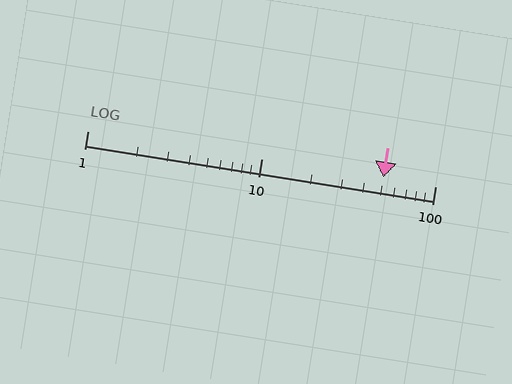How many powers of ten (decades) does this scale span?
The scale spans 2 decades, from 1 to 100.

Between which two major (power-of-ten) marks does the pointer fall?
The pointer is between 10 and 100.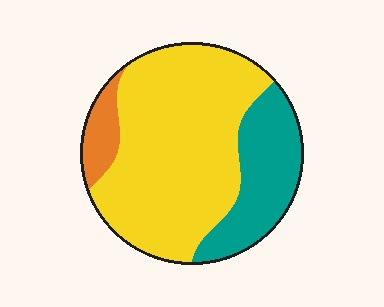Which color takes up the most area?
Yellow, at roughly 65%.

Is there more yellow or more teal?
Yellow.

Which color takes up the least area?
Orange, at roughly 10%.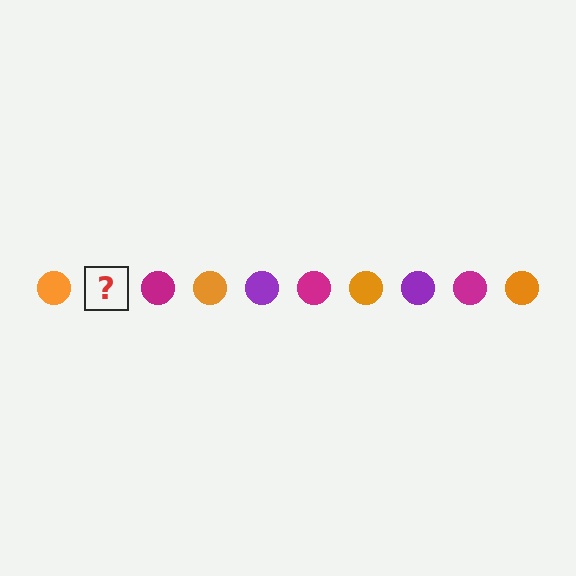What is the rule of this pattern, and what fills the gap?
The rule is that the pattern cycles through orange, purple, magenta circles. The gap should be filled with a purple circle.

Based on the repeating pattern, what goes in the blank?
The blank should be a purple circle.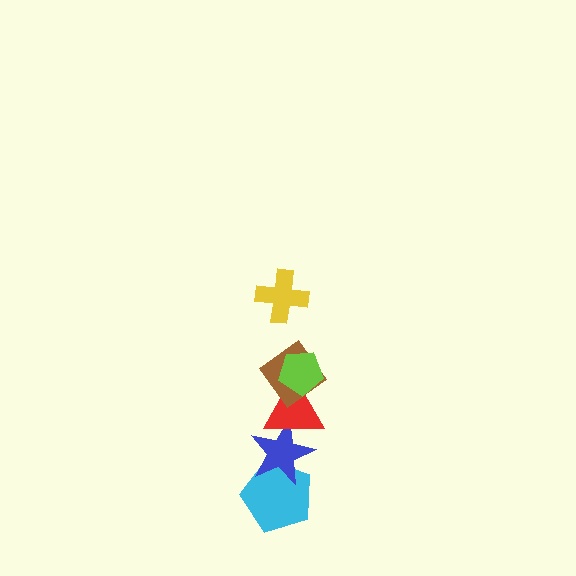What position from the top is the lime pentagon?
The lime pentagon is 2nd from the top.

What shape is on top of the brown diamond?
The lime pentagon is on top of the brown diamond.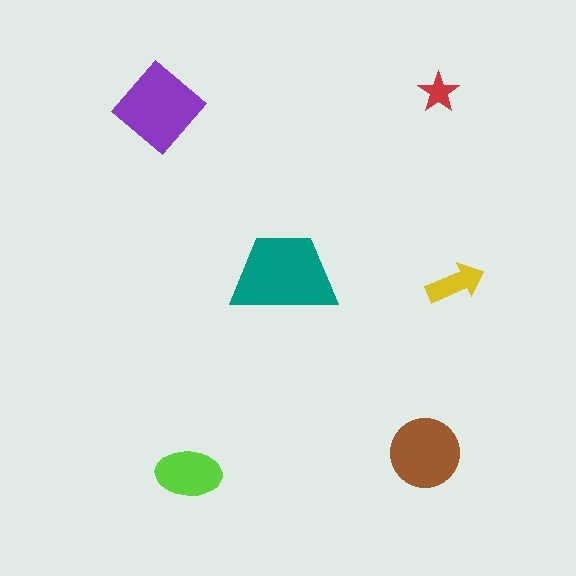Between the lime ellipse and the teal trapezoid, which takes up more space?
The teal trapezoid.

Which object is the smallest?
The red star.